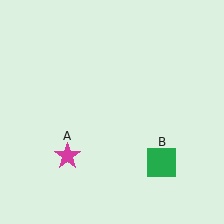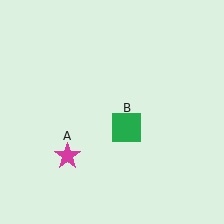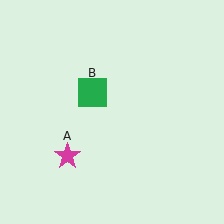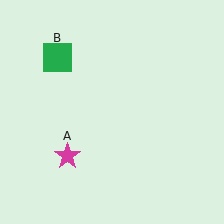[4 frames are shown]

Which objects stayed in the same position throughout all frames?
Magenta star (object A) remained stationary.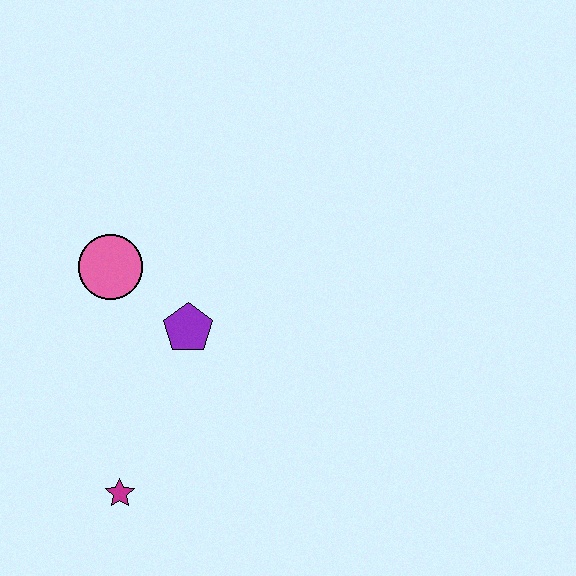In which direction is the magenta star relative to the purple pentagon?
The magenta star is below the purple pentagon.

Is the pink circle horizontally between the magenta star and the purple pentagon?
No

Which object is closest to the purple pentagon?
The pink circle is closest to the purple pentagon.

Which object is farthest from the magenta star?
The pink circle is farthest from the magenta star.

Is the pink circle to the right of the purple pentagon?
No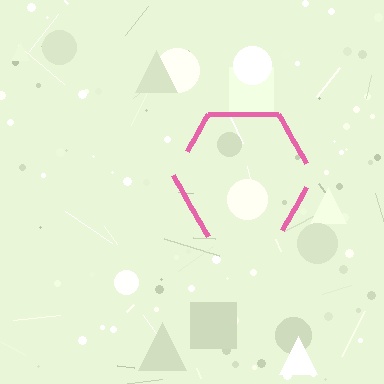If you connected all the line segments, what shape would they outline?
They would outline a hexagon.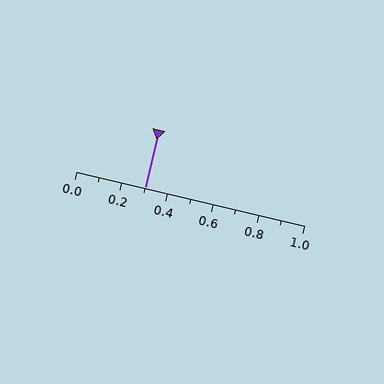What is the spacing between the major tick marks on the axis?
The major ticks are spaced 0.2 apart.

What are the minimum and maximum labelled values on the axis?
The axis runs from 0.0 to 1.0.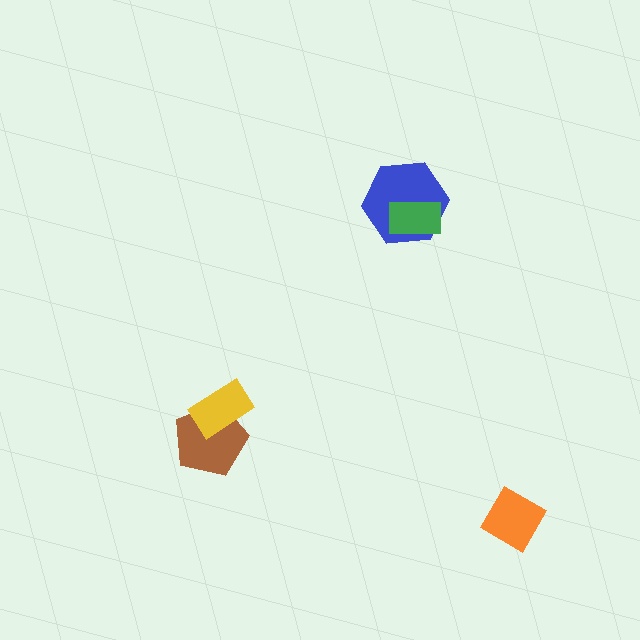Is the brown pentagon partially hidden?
Yes, it is partially covered by another shape.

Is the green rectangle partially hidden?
No, no other shape covers it.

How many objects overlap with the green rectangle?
1 object overlaps with the green rectangle.